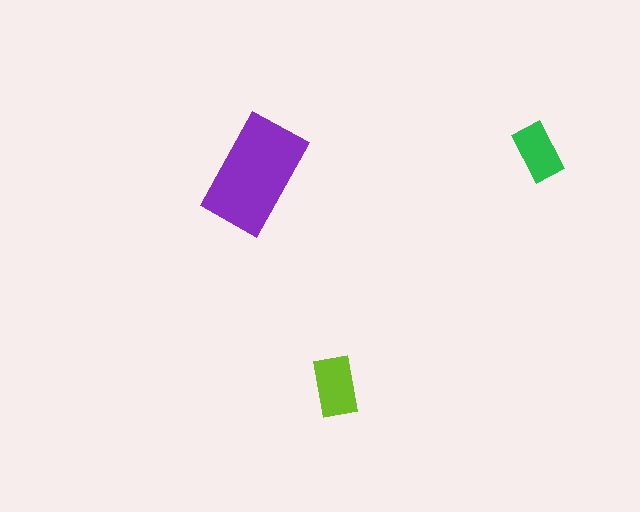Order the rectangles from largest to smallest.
the purple one, the lime one, the green one.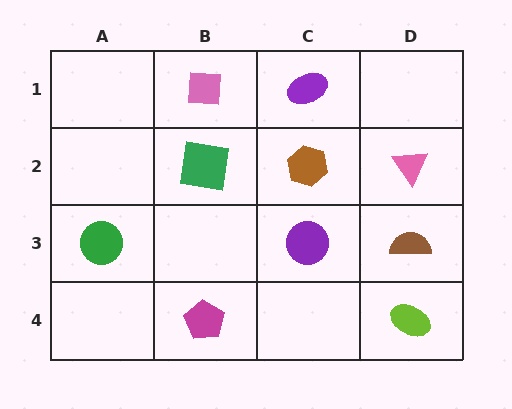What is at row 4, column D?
A lime ellipse.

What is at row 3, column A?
A green circle.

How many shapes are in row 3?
3 shapes.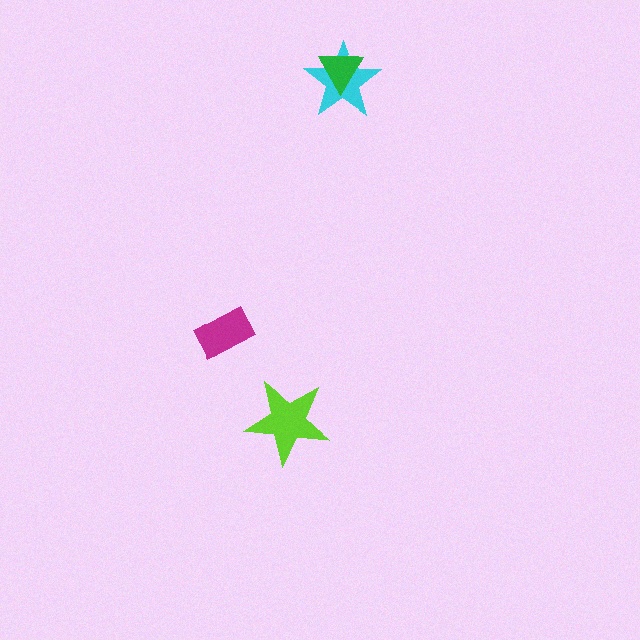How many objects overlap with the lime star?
0 objects overlap with the lime star.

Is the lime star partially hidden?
No, no other shape covers it.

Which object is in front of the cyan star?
The green triangle is in front of the cyan star.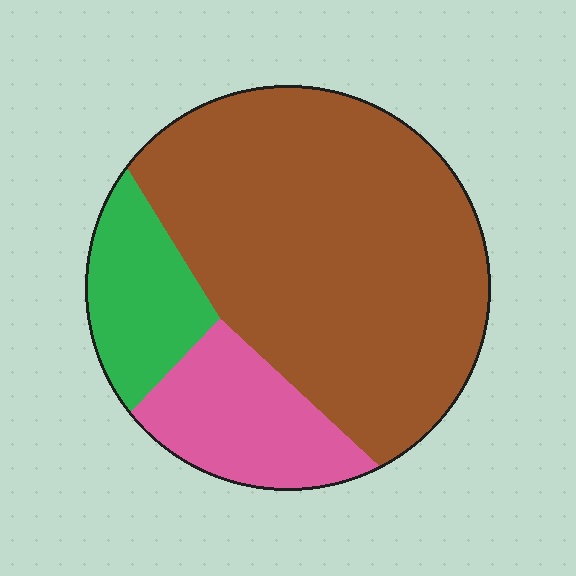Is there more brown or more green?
Brown.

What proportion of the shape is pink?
Pink covers about 20% of the shape.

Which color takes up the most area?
Brown, at roughly 70%.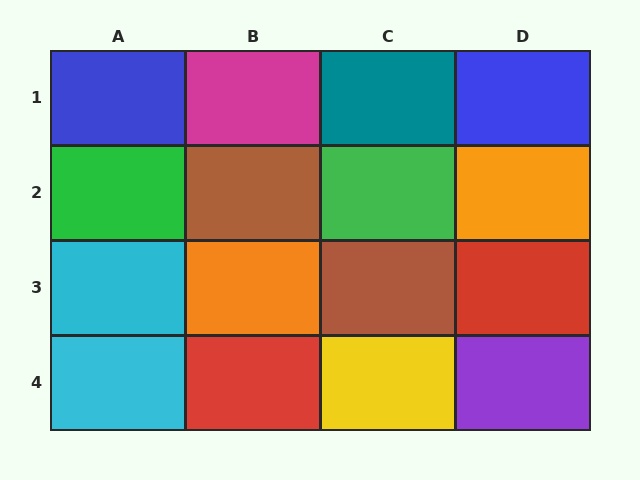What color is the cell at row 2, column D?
Orange.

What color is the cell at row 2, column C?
Green.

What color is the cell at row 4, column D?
Purple.